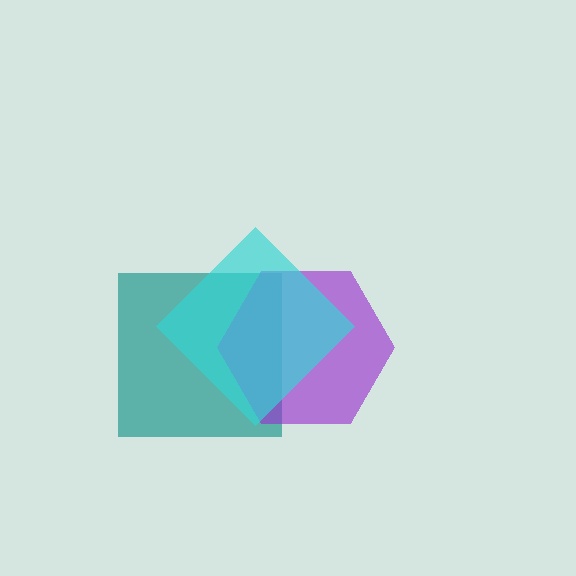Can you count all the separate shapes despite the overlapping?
Yes, there are 3 separate shapes.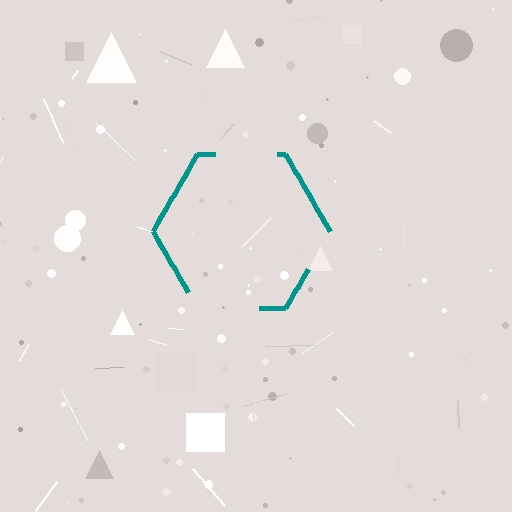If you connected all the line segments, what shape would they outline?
They would outline a hexagon.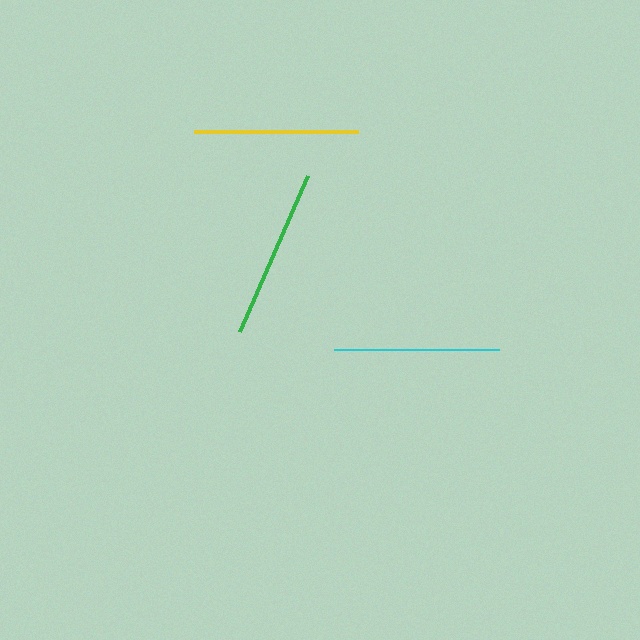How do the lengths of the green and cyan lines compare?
The green and cyan lines are approximately the same length.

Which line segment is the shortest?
The yellow line is the shortest at approximately 163 pixels.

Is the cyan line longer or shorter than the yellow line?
The cyan line is longer than the yellow line.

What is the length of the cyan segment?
The cyan segment is approximately 165 pixels long.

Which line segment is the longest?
The green line is the longest at approximately 170 pixels.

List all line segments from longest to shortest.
From longest to shortest: green, cyan, yellow.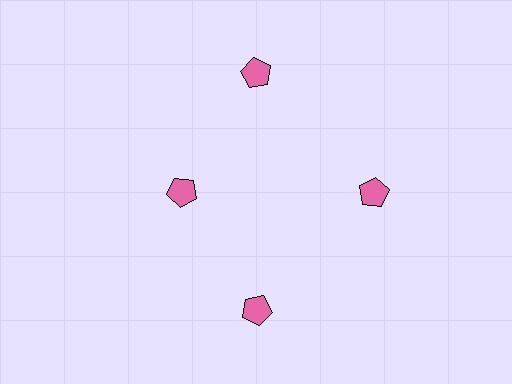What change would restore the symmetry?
The symmetry would be restored by moving it outward, back onto the ring so that all 4 pentagons sit at equal angles and equal distance from the center.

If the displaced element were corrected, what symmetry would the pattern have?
It would have 4-fold rotational symmetry — the pattern would map onto itself every 90 degrees.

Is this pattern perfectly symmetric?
No. The 4 pink pentagons are arranged in a ring, but one element near the 9 o'clock position is pulled inward toward the center, breaking the 4-fold rotational symmetry.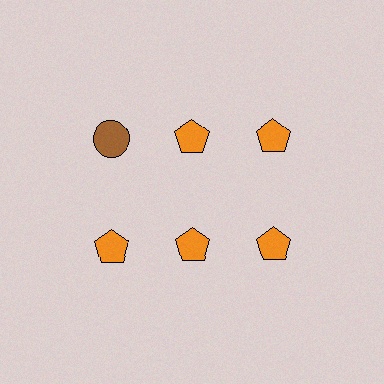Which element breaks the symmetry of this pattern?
The brown circle in the top row, leftmost column breaks the symmetry. All other shapes are orange pentagons.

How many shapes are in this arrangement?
There are 6 shapes arranged in a grid pattern.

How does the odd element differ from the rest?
It differs in both color (brown instead of orange) and shape (circle instead of pentagon).